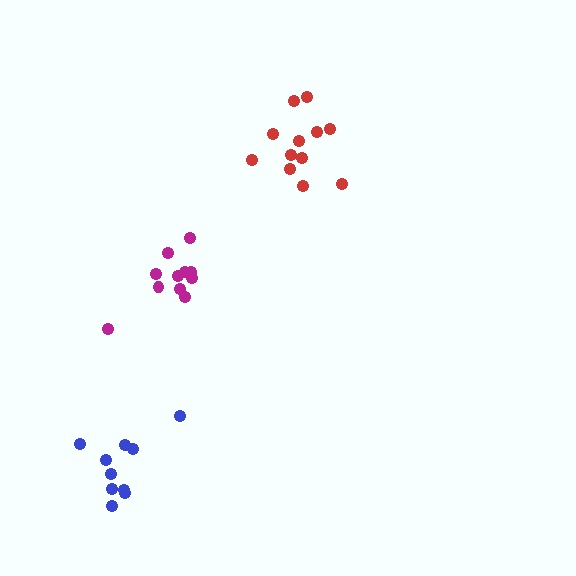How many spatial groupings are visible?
There are 3 spatial groupings.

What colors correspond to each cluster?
The clusters are colored: red, blue, magenta.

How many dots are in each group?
Group 1: 12 dots, Group 2: 10 dots, Group 3: 11 dots (33 total).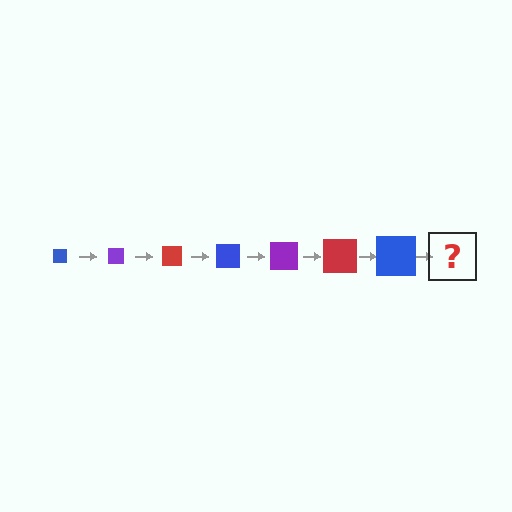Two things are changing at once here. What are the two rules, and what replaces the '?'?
The two rules are that the square grows larger each step and the color cycles through blue, purple, and red. The '?' should be a purple square, larger than the previous one.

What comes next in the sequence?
The next element should be a purple square, larger than the previous one.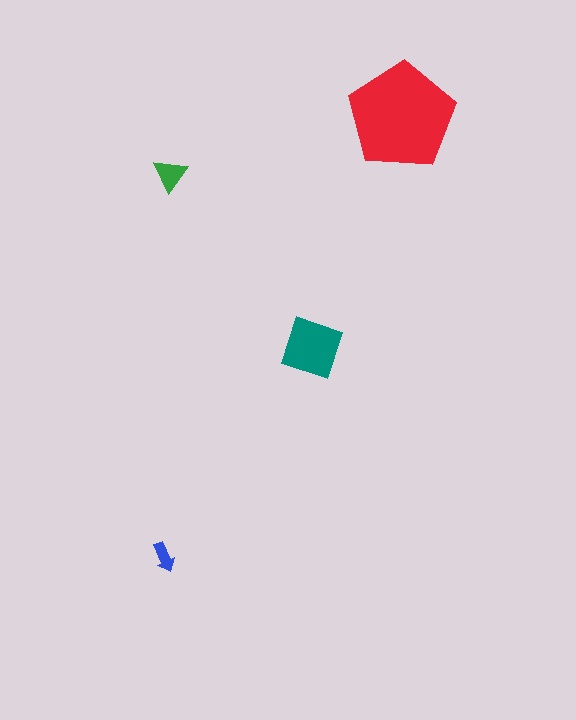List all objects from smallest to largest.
The blue arrow, the green triangle, the teal diamond, the red pentagon.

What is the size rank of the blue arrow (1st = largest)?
4th.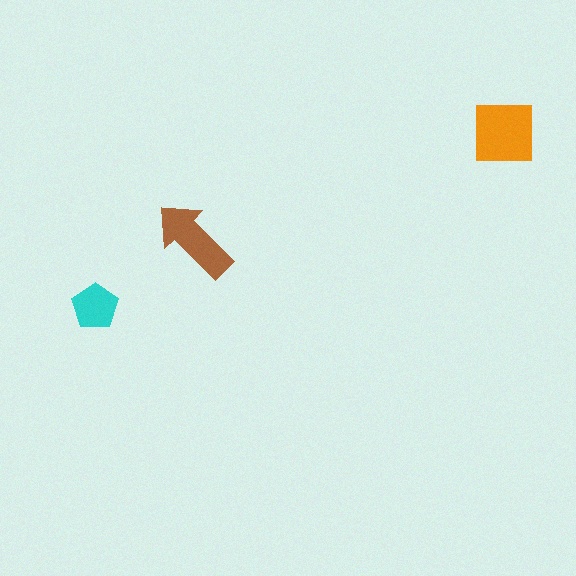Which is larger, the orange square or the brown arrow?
The orange square.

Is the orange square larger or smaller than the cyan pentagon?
Larger.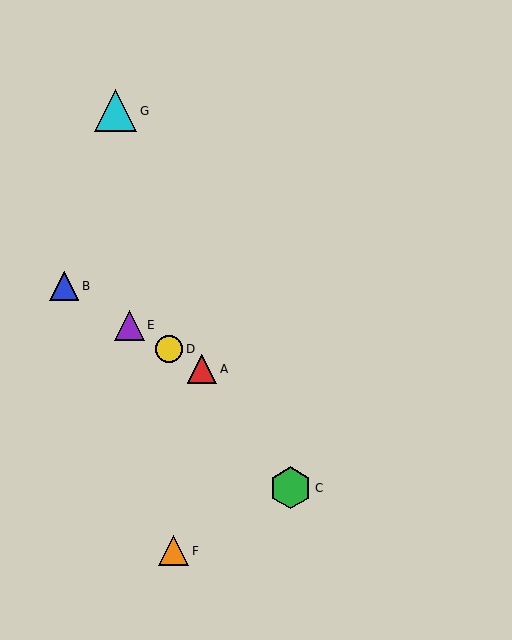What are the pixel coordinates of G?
Object G is at (115, 111).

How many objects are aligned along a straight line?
4 objects (A, B, D, E) are aligned along a straight line.